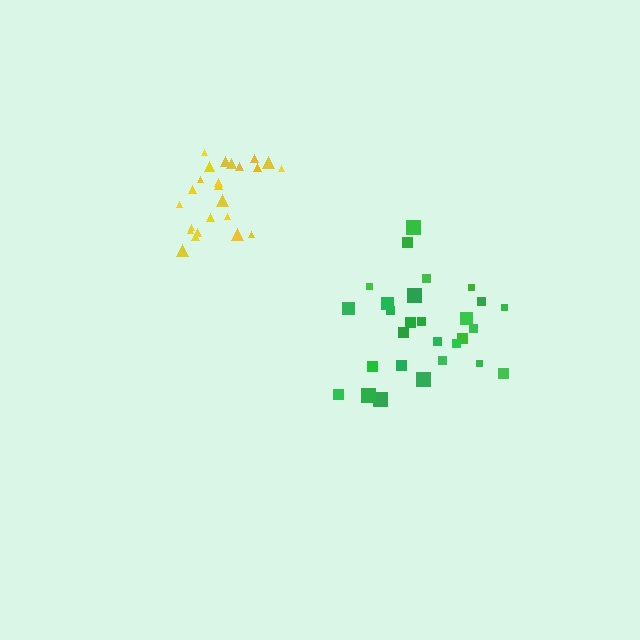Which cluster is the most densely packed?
Yellow.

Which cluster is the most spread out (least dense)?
Green.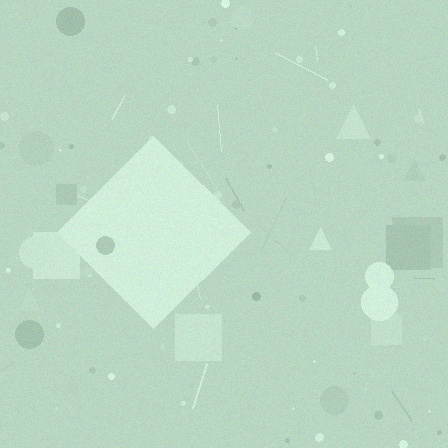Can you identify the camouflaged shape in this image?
The camouflaged shape is a diamond.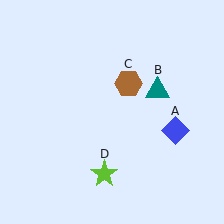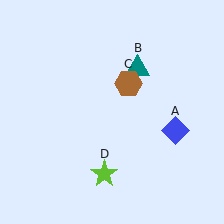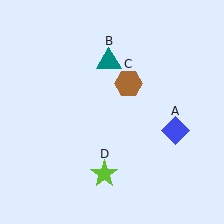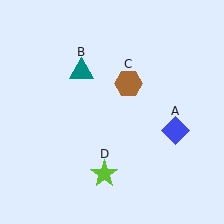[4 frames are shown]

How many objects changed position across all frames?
1 object changed position: teal triangle (object B).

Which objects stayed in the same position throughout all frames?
Blue diamond (object A) and brown hexagon (object C) and lime star (object D) remained stationary.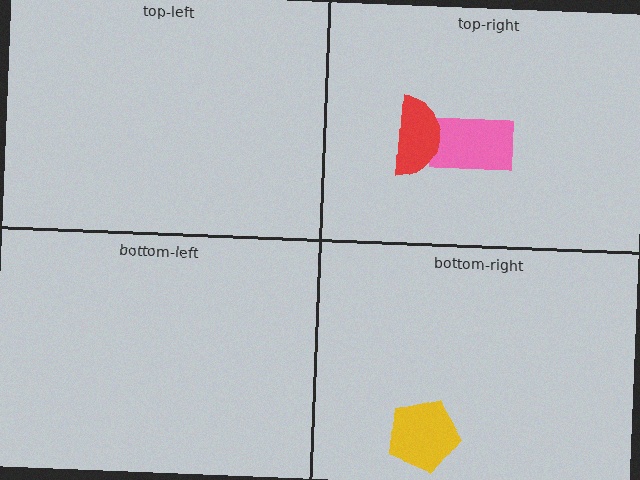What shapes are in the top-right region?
The pink rectangle, the red semicircle.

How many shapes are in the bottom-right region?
1.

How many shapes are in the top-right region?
2.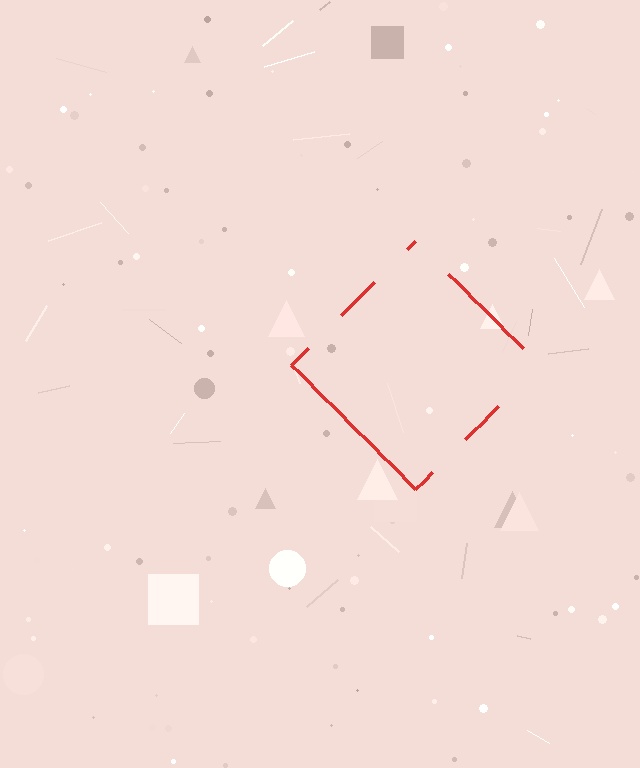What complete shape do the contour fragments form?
The contour fragments form a diamond.